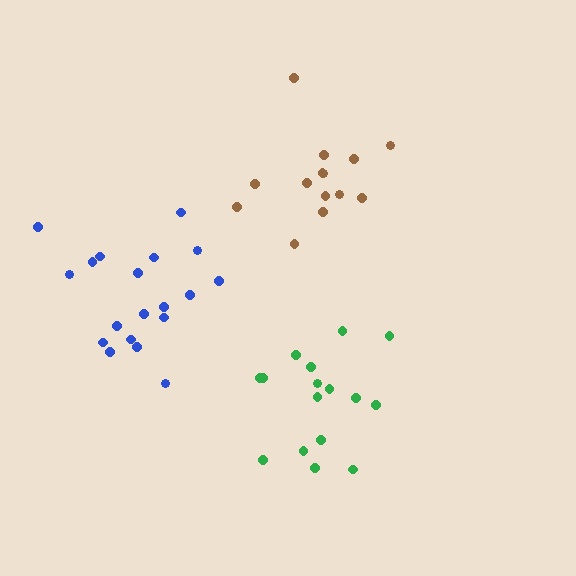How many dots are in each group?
Group 1: 16 dots, Group 2: 19 dots, Group 3: 14 dots (49 total).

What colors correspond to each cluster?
The clusters are colored: green, blue, brown.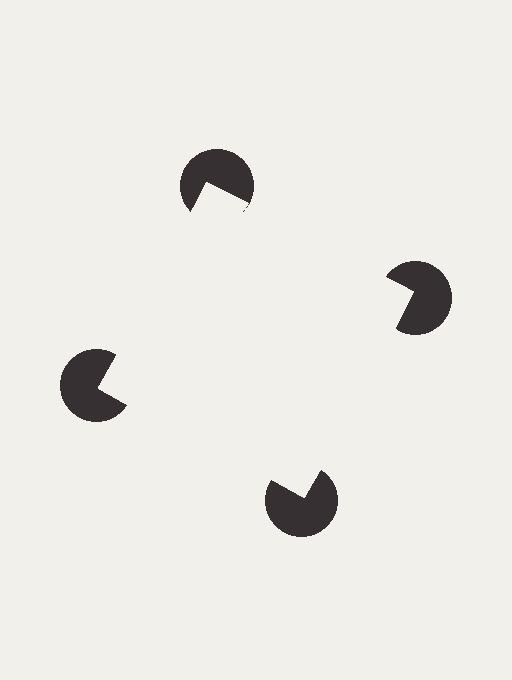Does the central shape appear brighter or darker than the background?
It typically appears slightly brighter than the background, even though no actual brightness change is drawn.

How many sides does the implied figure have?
4 sides.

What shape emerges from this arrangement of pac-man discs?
An illusory square — its edges are inferred from the aligned wedge cuts in the pac-man discs, not physically drawn.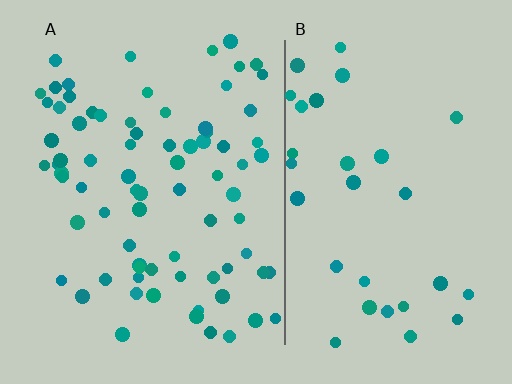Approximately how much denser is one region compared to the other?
Approximately 2.5× — region A over region B.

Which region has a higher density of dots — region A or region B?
A (the left).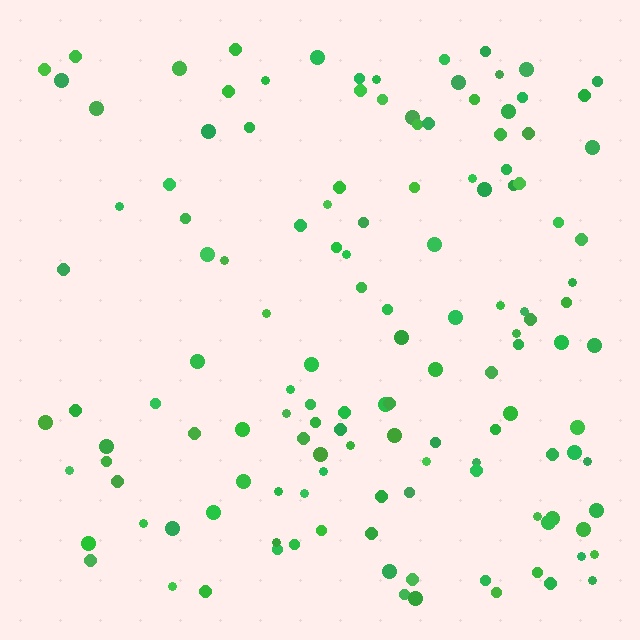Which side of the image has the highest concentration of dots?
The right.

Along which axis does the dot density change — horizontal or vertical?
Horizontal.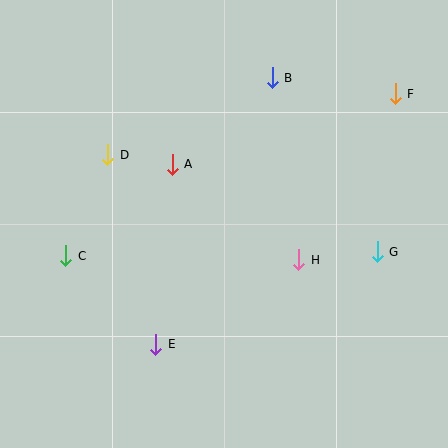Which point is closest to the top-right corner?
Point F is closest to the top-right corner.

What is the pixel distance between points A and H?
The distance between A and H is 158 pixels.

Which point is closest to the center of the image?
Point A at (172, 164) is closest to the center.